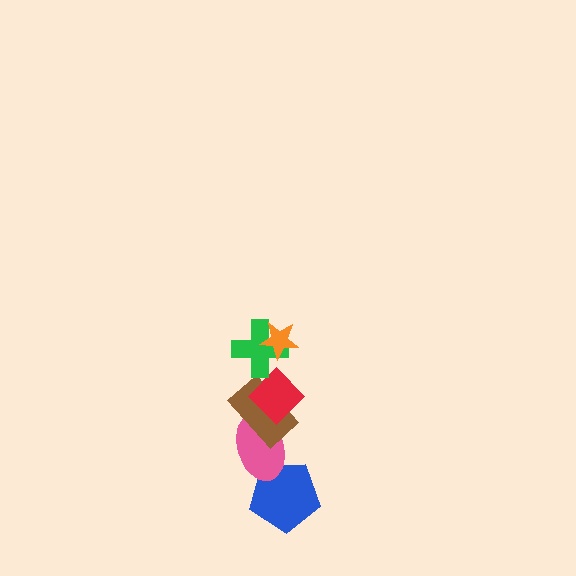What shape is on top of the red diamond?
The green cross is on top of the red diamond.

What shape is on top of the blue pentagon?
The pink ellipse is on top of the blue pentagon.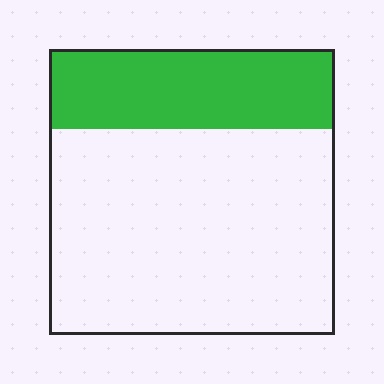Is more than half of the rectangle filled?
No.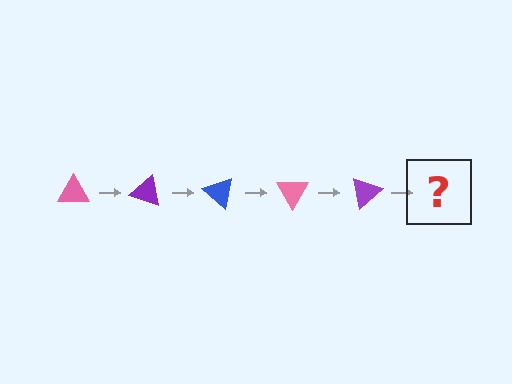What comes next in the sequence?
The next element should be a blue triangle, rotated 100 degrees from the start.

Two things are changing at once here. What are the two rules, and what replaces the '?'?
The two rules are that it rotates 20 degrees each step and the color cycles through pink, purple, and blue. The '?' should be a blue triangle, rotated 100 degrees from the start.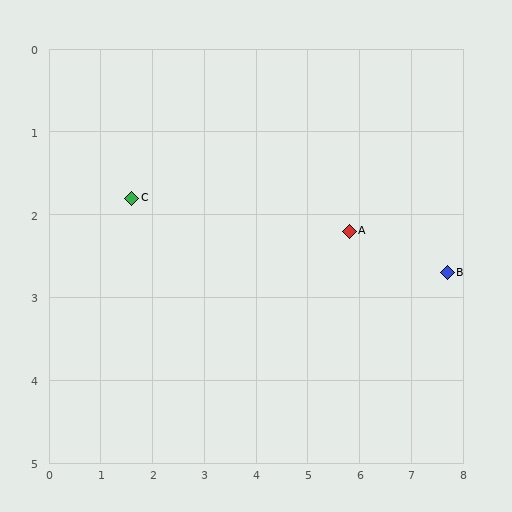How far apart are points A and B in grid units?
Points A and B are about 2.0 grid units apart.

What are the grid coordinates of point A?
Point A is at approximately (5.8, 2.2).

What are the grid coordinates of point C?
Point C is at approximately (1.6, 1.8).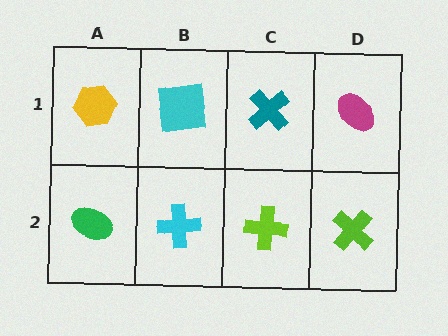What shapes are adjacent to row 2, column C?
A teal cross (row 1, column C), a cyan cross (row 2, column B), a lime cross (row 2, column D).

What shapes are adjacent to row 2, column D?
A magenta ellipse (row 1, column D), a lime cross (row 2, column C).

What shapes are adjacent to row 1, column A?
A green ellipse (row 2, column A), a cyan square (row 1, column B).